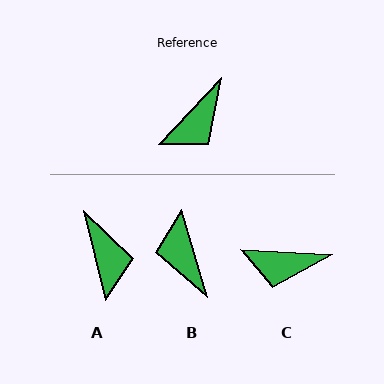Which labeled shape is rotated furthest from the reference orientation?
B, about 121 degrees away.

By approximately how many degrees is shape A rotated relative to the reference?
Approximately 57 degrees counter-clockwise.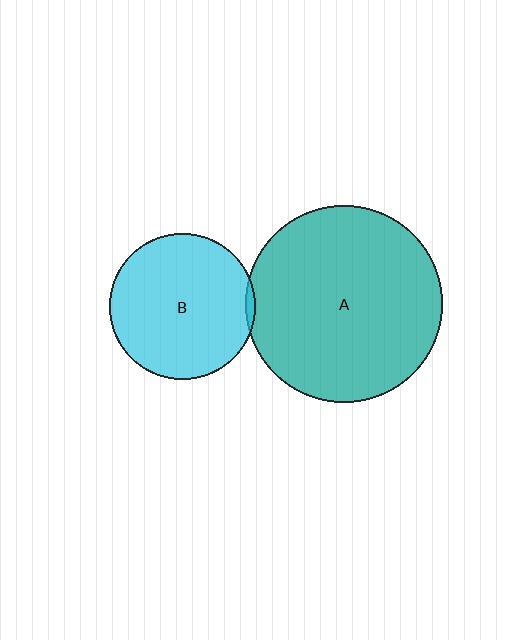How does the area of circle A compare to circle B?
Approximately 1.8 times.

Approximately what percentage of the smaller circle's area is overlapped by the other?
Approximately 5%.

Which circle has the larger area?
Circle A (teal).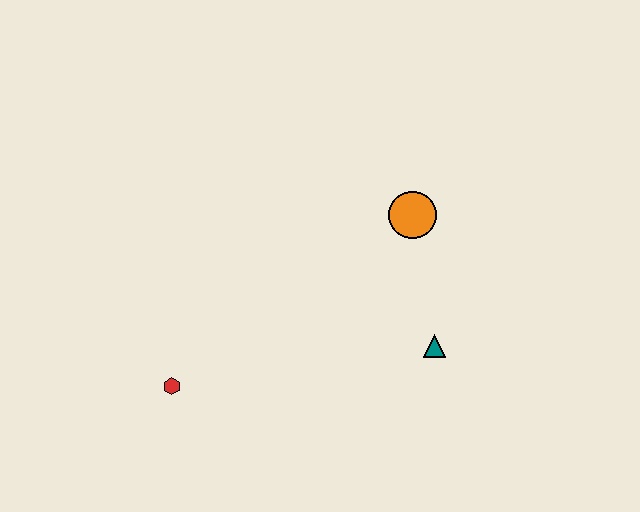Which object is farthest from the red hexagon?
The orange circle is farthest from the red hexagon.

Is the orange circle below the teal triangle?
No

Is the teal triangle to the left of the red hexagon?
No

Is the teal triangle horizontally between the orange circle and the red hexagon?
No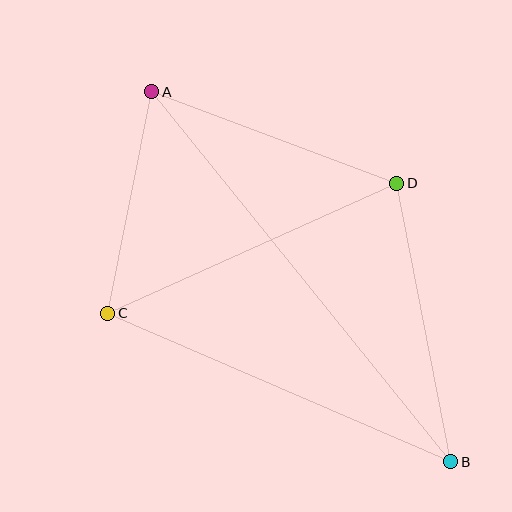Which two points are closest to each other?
Points A and C are closest to each other.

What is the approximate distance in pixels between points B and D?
The distance between B and D is approximately 284 pixels.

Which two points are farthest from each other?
Points A and B are farthest from each other.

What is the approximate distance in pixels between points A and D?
The distance between A and D is approximately 261 pixels.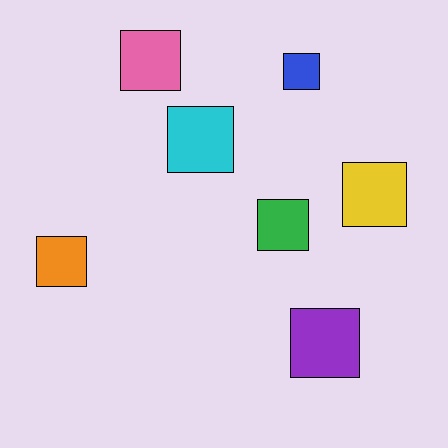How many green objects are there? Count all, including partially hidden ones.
There is 1 green object.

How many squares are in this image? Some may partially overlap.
There are 7 squares.